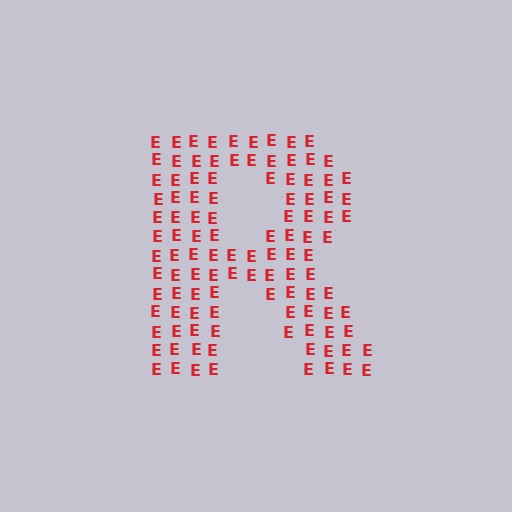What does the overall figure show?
The overall figure shows the letter R.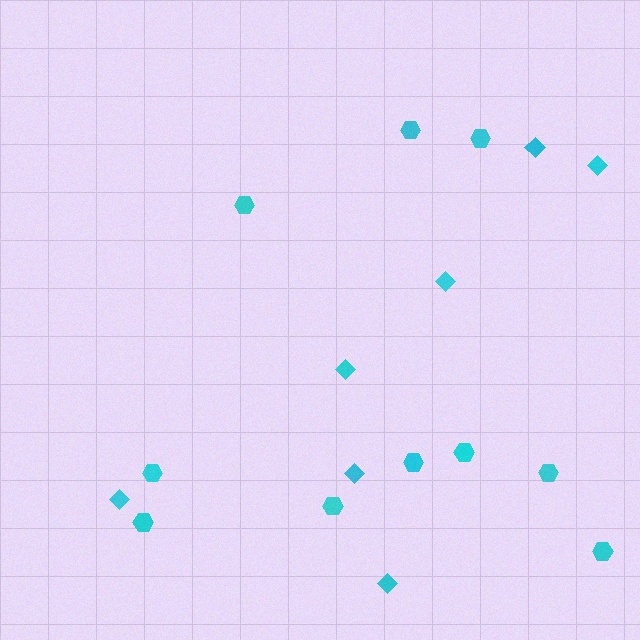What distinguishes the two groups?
There are 2 groups: one group of diamonds (7) and one group of hexagons (10).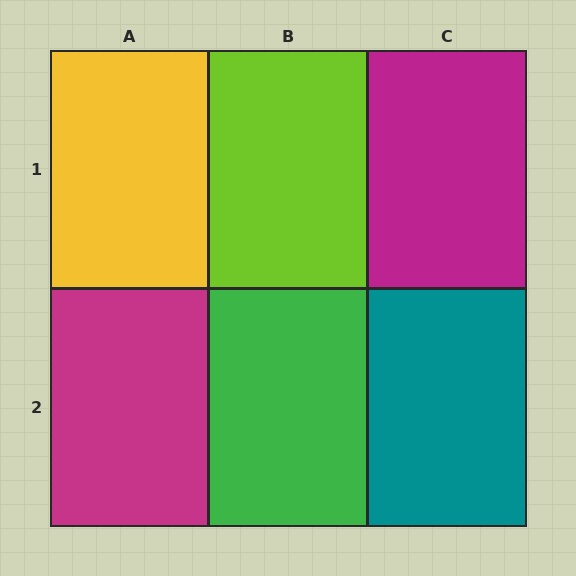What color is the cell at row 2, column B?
Green.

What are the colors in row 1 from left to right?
Yellow, lime, magenta.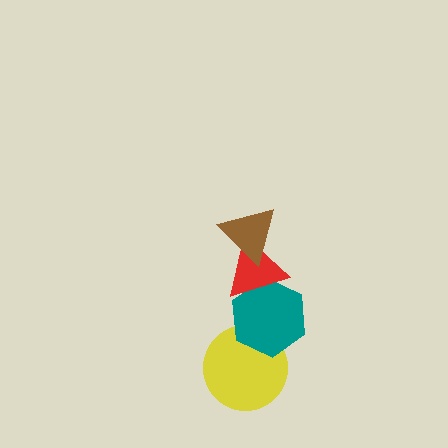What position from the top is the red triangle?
The red triangle is 2nd from the top.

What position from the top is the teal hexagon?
The teal hexagon is 3rd from the top.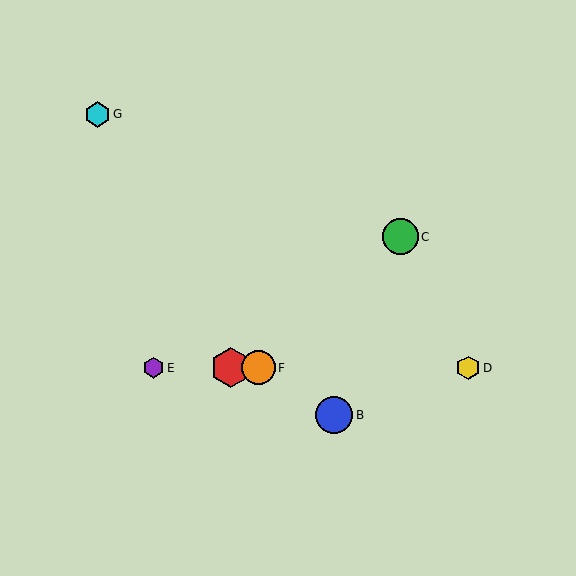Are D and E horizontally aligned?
Yes, both are at y≈368.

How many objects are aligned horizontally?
4 objects (A, D, E, F) are aligned horizontally.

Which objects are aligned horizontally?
Objects A, D, E, F are aligned horizontally.